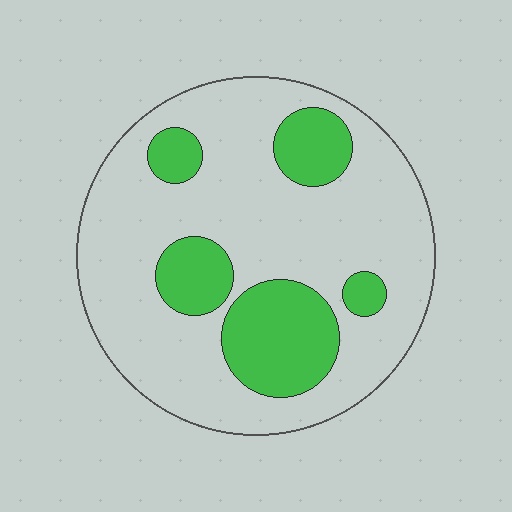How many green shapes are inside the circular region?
5.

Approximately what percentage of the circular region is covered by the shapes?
Approximately 25%.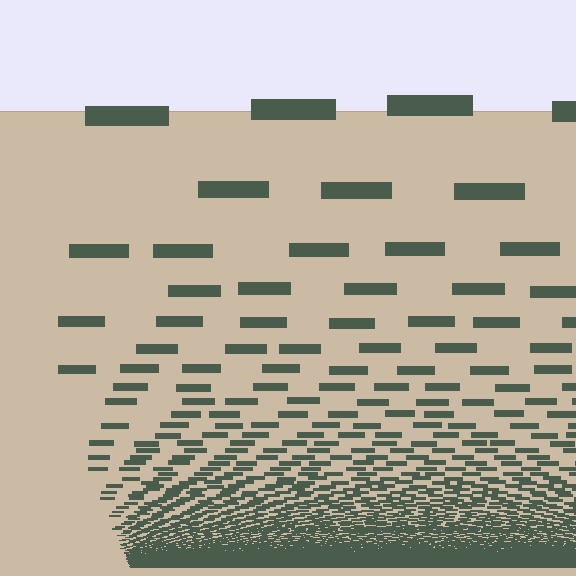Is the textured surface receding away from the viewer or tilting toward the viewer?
The surface appears to tilt toward the viewer. Texture elements get larger and sparser toward the top.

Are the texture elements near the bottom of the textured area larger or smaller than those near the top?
Smaller. The gradient is inverted — elements near the bottom are smaller and denser.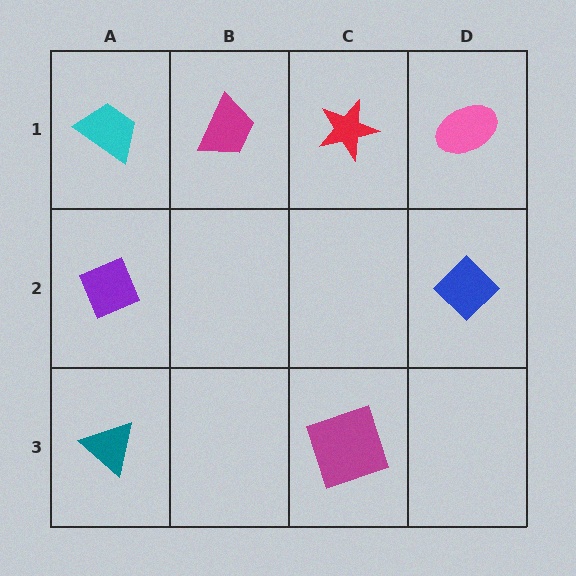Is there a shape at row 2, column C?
No, that cell is empty.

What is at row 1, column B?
A magenta trapezoid.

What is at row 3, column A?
A teal triangle.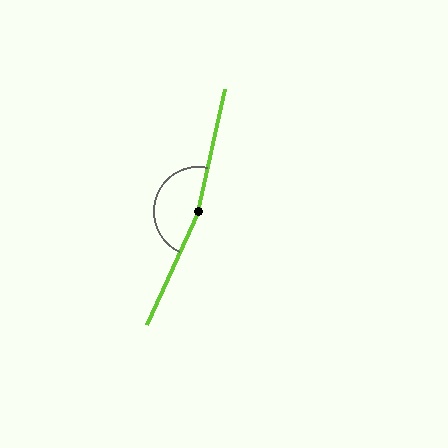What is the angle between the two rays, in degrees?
Approximately 168 degrees.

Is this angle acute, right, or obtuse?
It is obtuse.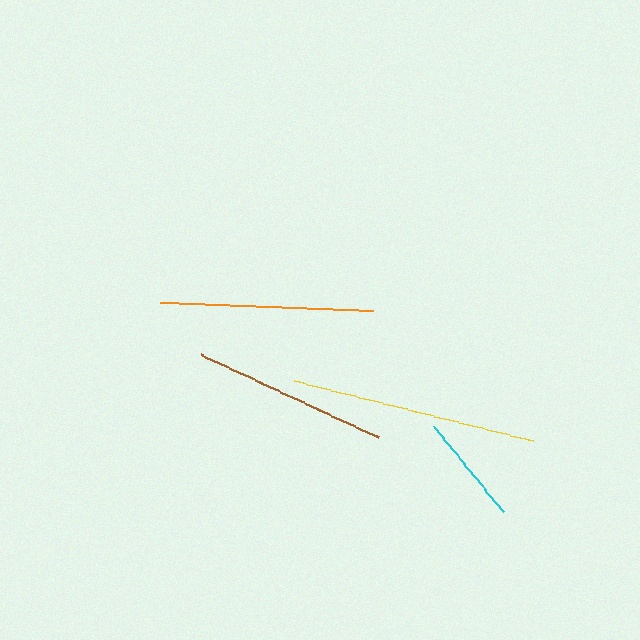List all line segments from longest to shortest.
From longest to shortest: yellow, orange, brown, cyan.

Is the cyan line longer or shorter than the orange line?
The orange line is longer than the cyan line.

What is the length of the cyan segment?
The cyan segment is approximately 111 pixels long.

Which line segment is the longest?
The yellow line is the longest at approximately 247 pixels.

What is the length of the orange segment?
The orange segment is approximately 214 pixels long.